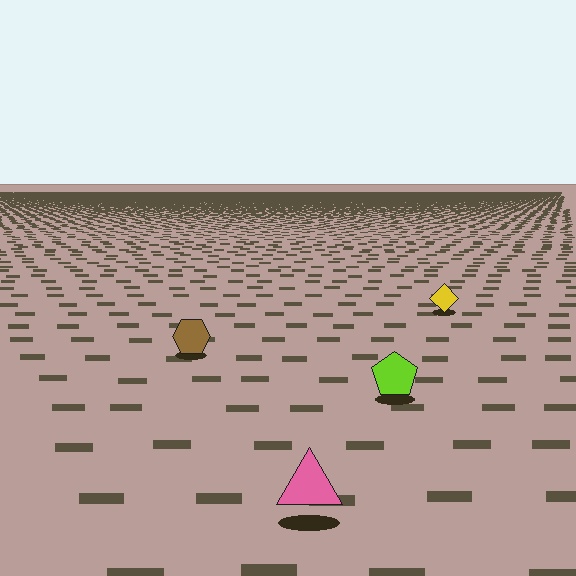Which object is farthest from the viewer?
The yellow diamond is farthest from the viewer. It appears smaller and the ground texture around it is denser.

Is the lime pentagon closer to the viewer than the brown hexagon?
Yes. The lime pentagon is closer — you can tell from the texture gradient: the ground texture is coarser near it.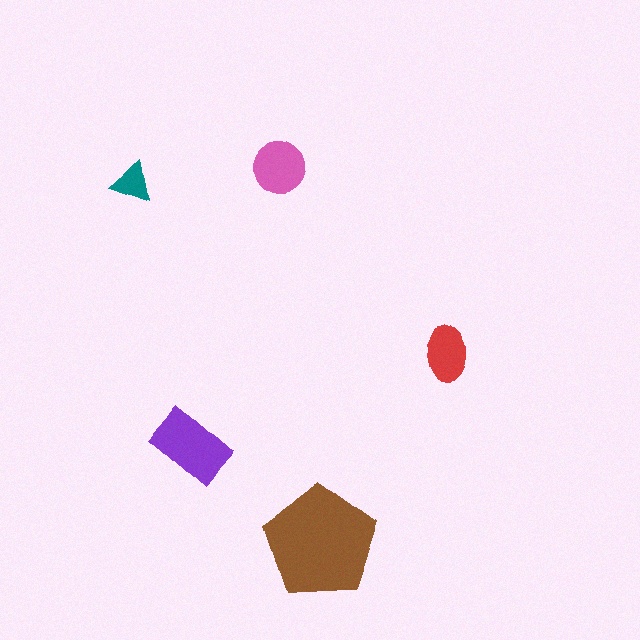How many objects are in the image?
There are 5 objects in the image.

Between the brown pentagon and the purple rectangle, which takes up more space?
The brown pentagon.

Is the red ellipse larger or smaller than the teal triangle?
Larger.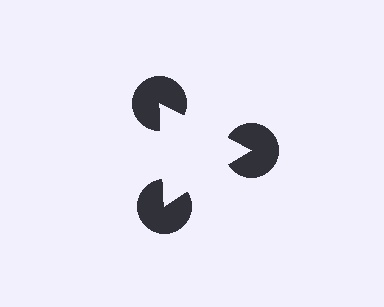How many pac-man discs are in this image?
There are 3 — one at each vertex of the illusory triangle.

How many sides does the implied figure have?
3 sides.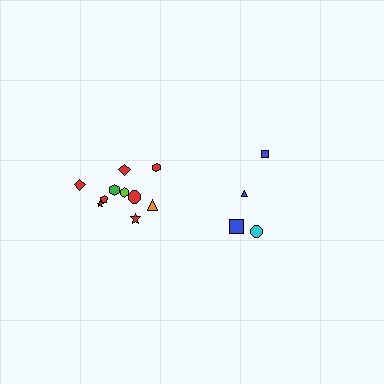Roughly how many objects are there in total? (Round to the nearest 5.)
Roughly 15 objects in total.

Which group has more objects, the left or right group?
The left group.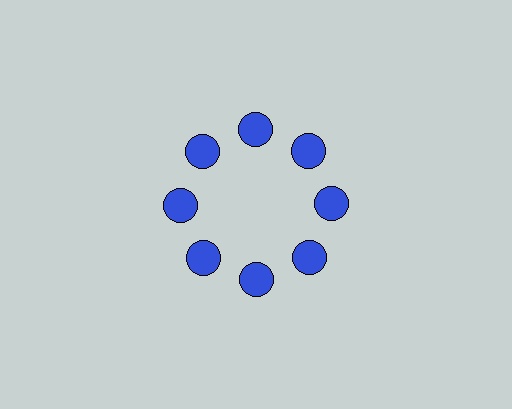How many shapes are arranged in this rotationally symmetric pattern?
There are 8 shapes, arranged in 8 groups of 1.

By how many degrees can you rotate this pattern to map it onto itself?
The pattern maps onto itself every 45 degrees of rotation.